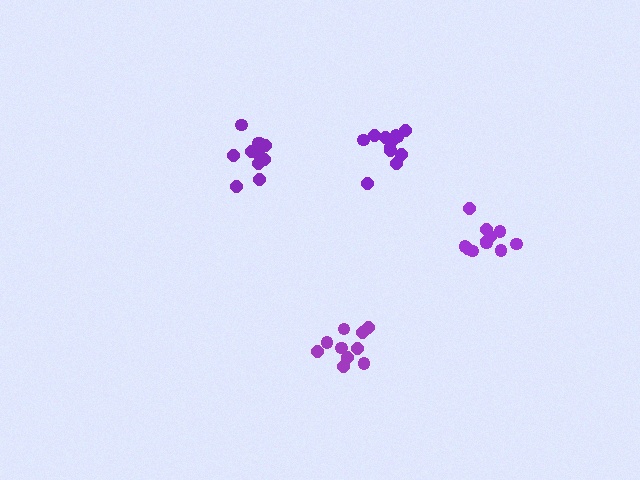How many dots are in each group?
Group 1: 10 dots, Group 2: 11 dots, Group 3: 12 dots, Group 4: 12 dots (45 total).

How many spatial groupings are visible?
There are 4 spatial groupings.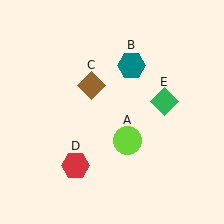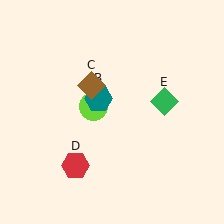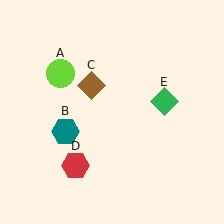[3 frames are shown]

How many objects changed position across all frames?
2 objects changed position: lime circle (object A), teal hexagon (object B).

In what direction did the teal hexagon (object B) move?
The teal hexagon (object B) moved down and to the left.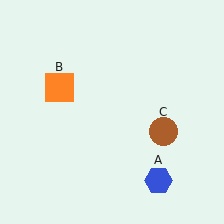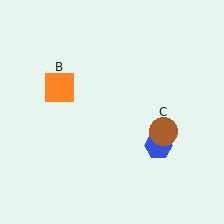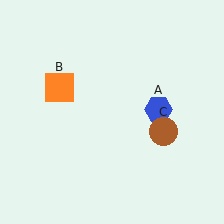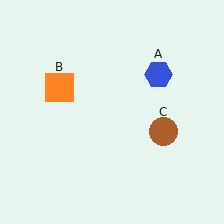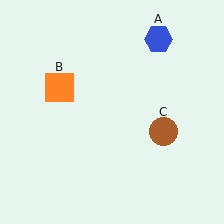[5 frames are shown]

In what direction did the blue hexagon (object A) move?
The blue hexagon (object A) moved up.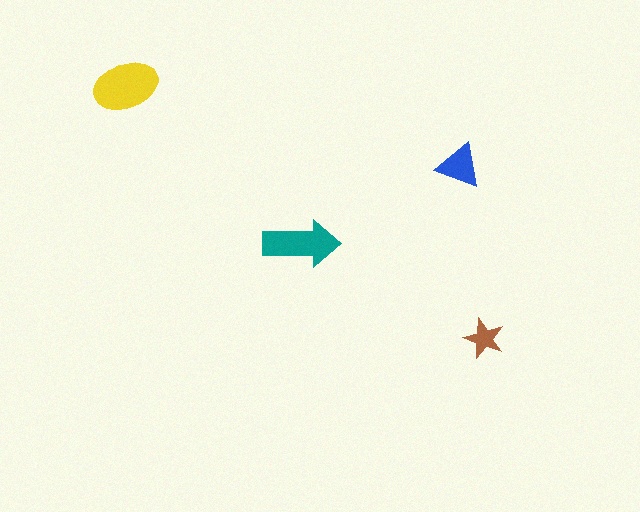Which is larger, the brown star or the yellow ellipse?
The yellow ellipse.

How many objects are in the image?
There are 4 objects in the image.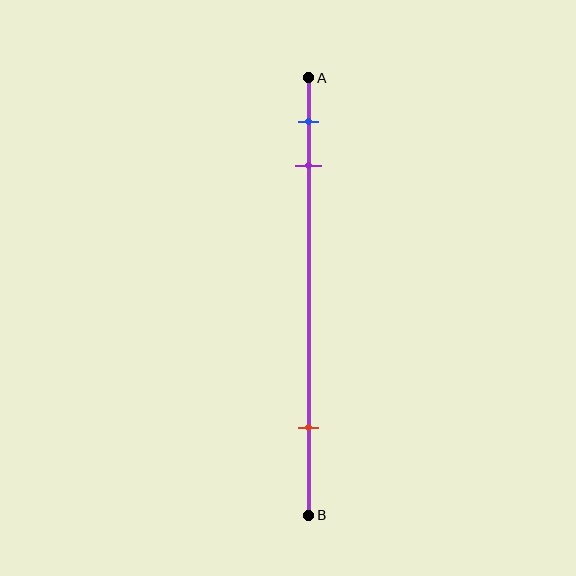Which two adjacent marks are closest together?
The blue and purple marks are the closest adjacent pair.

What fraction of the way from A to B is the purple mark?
The purple mark is approximately 20% (0.2) of the way from A to B.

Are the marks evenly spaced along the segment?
No, the marks are not evenly spaced.